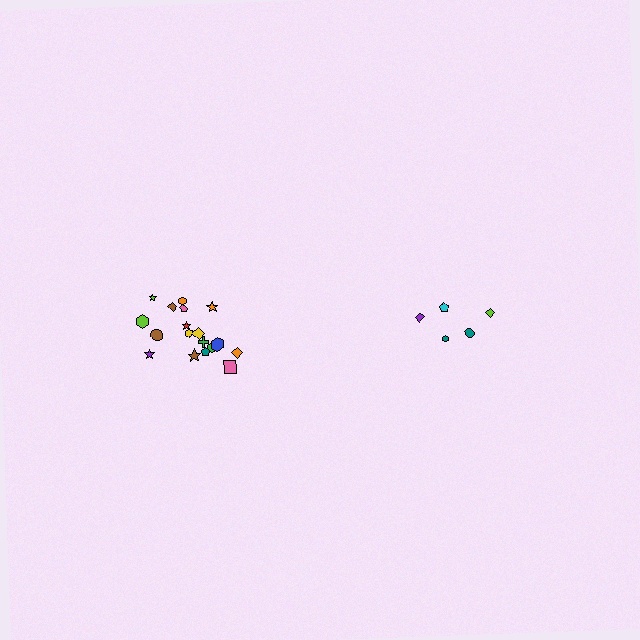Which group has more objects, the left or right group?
The left group.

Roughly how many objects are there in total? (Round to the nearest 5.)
Roughly 25 objects in total.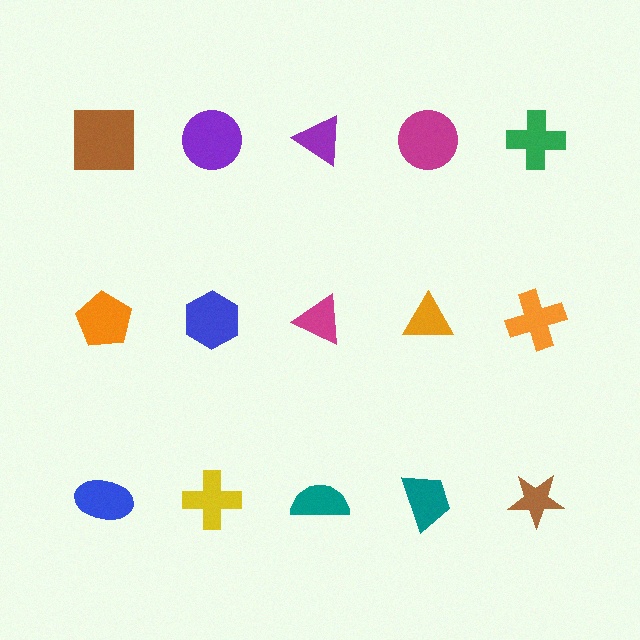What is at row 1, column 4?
A magenta circle.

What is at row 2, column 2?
A blue hexagon.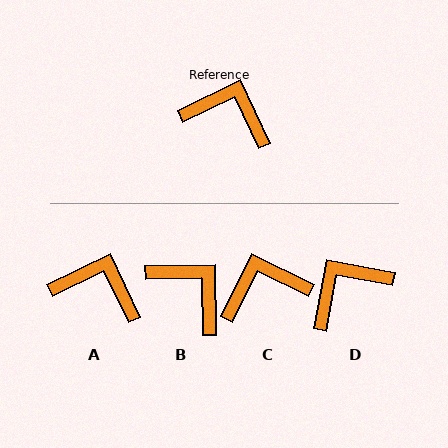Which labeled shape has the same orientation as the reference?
A.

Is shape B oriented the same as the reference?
No, it is off by about 25 degrees.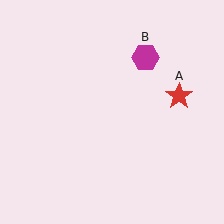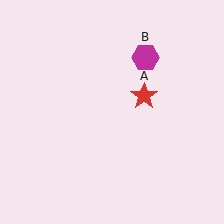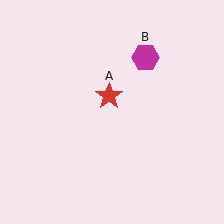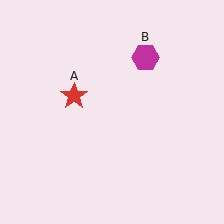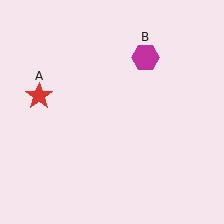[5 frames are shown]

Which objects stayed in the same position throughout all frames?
Magenta hexagon (object B) remained stationary.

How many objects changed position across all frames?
1 object changed position: red star (object A).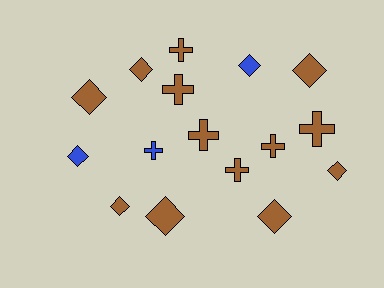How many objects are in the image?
There are 16 objects.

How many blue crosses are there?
There is 1 blue cross.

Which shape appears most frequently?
Diamond, with 9 objects.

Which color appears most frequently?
Brown, with 13 objects.